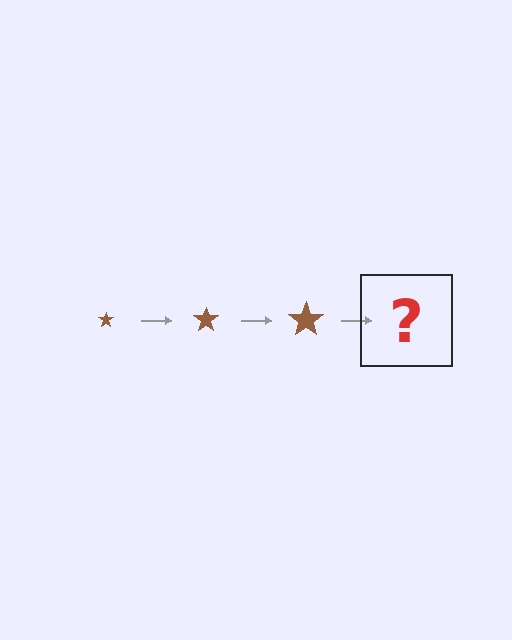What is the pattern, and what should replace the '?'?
The pattern is that the star gets progressively larger each step. The '?' should be a brown star, larger than the previous one.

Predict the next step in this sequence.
The next step is a brown star, larger than the previous one.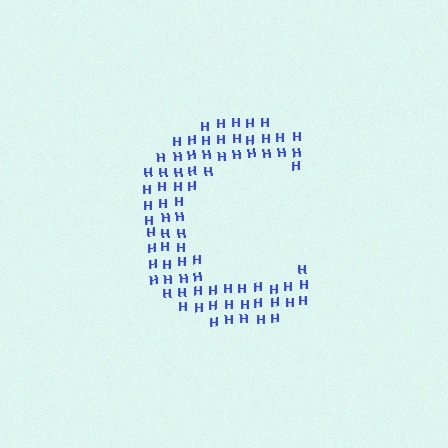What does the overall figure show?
The overall figure shows the letter C.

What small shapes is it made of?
It is made of small letter H's.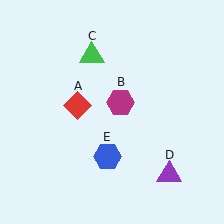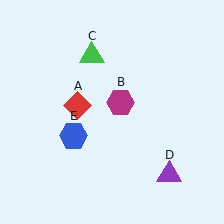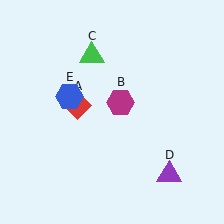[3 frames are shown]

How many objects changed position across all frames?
1 object changed position: blue hexagon (object E).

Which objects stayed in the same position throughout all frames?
Red diamond (object A) and magenta hexagon (object B) and green triangle (object C) and purple triangle (object D) remained stationary.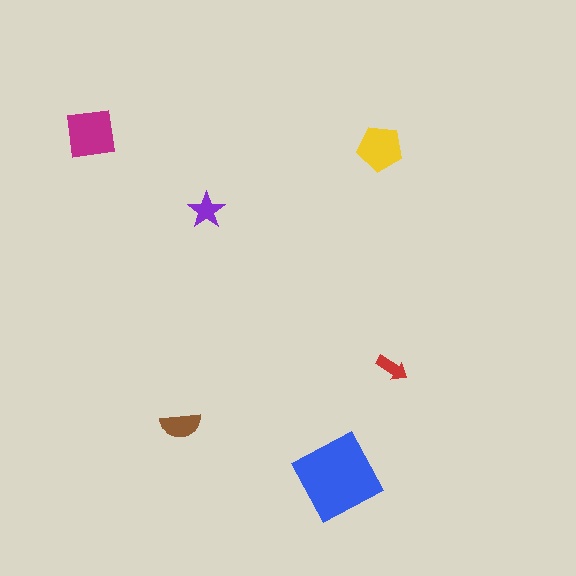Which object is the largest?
The blue square.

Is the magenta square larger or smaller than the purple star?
Larger.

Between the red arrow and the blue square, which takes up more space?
The blue square.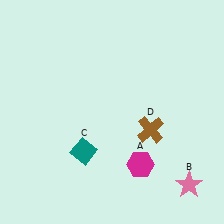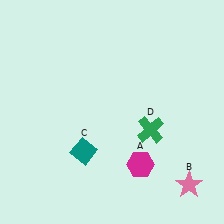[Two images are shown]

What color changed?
The cross (D) changed from brown in Image 1 to green in Image 2.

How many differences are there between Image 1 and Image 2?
There is 1 difference between the two images.